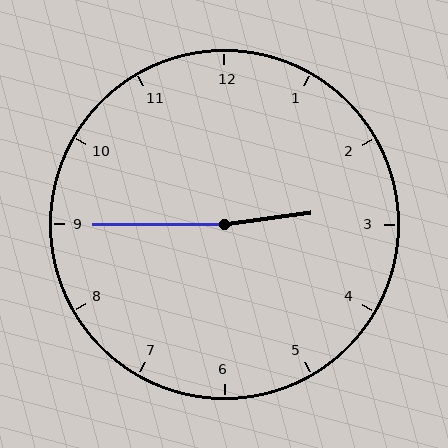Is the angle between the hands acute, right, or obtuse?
It is obtuse.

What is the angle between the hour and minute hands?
Approximately 172 degrees.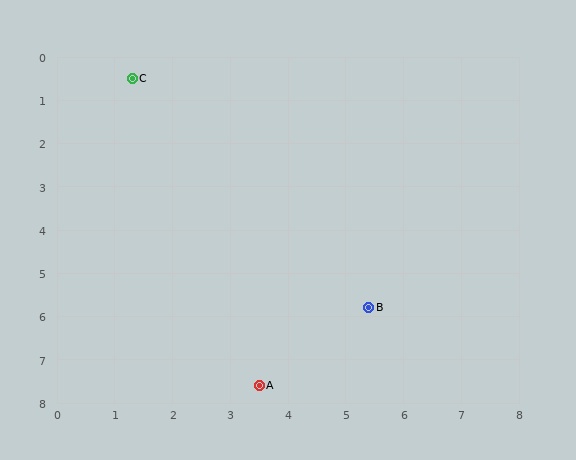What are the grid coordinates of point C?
Point C is at approximately (1.3, 0.5).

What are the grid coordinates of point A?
Point A is at approximately (3.5, 7.6).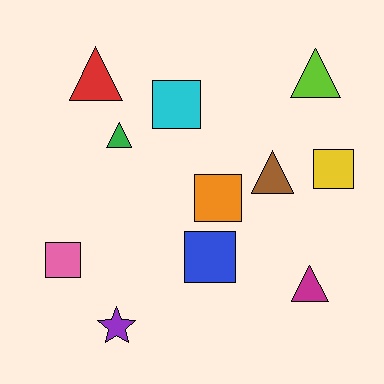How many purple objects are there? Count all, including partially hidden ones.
There is 1 purple object.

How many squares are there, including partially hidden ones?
There are 5 squares.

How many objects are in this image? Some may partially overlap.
There are 11 objects.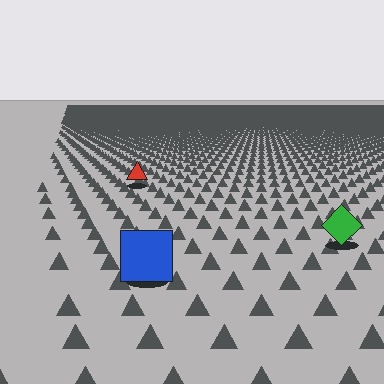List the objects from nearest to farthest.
From nearest to farthest: the blue square, the green diamond, the red triangle.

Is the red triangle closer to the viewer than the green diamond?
No. The green diamond is closer — you can tell from the texture gradient: the ground texture is coarser near it.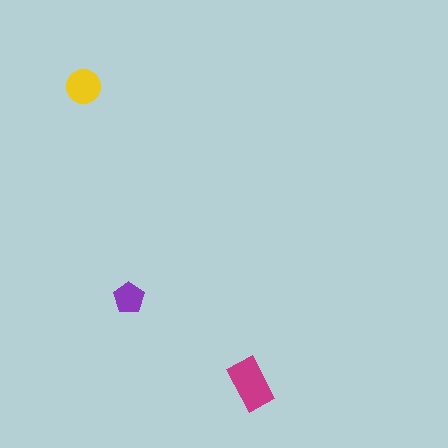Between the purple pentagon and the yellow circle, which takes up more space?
The yellow circle.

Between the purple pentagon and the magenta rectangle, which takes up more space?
The magenta rectangle.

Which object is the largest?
The magenta rectangle.